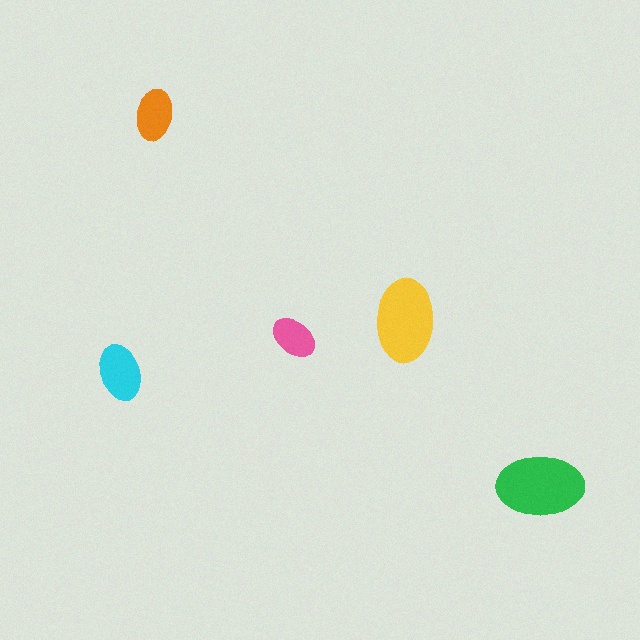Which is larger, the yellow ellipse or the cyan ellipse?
The yellow one.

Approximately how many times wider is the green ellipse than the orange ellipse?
About 1.5 times wider.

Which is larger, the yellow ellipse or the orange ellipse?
The yellow one.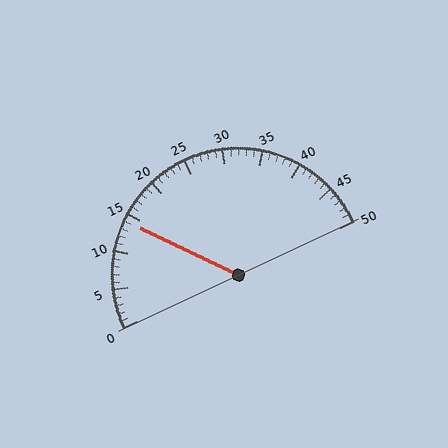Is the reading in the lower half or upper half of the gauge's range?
The reading is in the lower half of the range (0 to 50).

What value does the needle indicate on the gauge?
The needle indicates approximately 14.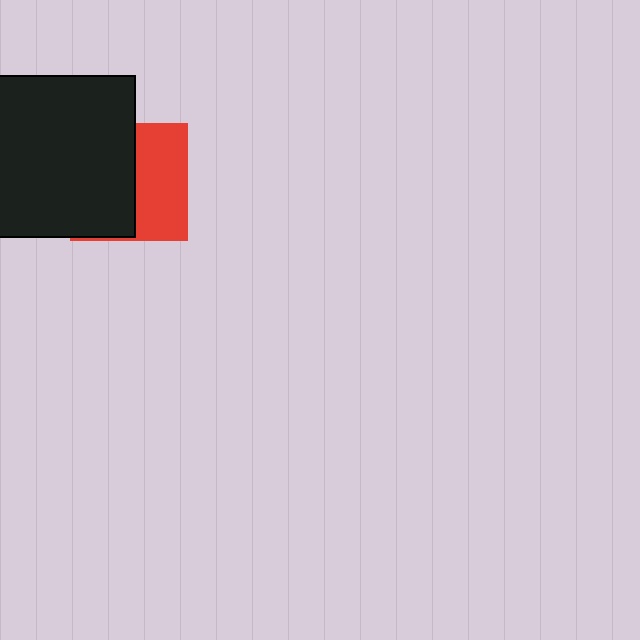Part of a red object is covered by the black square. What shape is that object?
It is a square.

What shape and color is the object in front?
The object in front is a black square.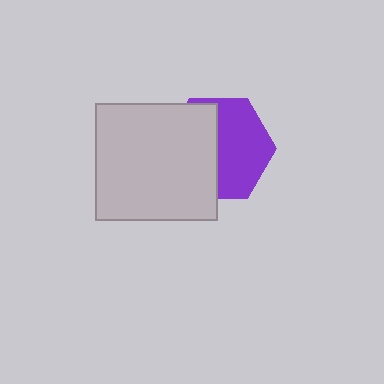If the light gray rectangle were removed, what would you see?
You would see the complete purple hexagon.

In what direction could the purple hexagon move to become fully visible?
The purple hexagon could move right. That would shift it out from behind the light gray rectangle entirely.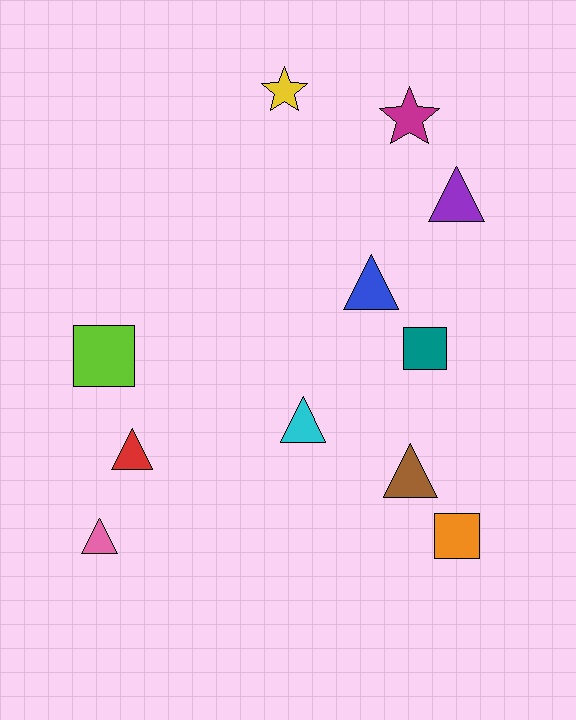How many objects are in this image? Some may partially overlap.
There are 11 objects.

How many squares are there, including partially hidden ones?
There are 3 squares.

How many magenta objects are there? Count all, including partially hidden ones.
There is 1 magenta object.